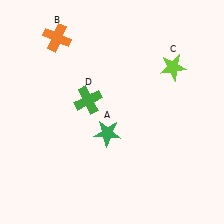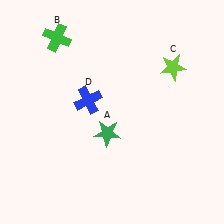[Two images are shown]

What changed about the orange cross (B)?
In Image 1, B is orange. In Image 2, it changed to green.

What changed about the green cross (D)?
In Image 1, D is green. In Image 2, it changed to blue.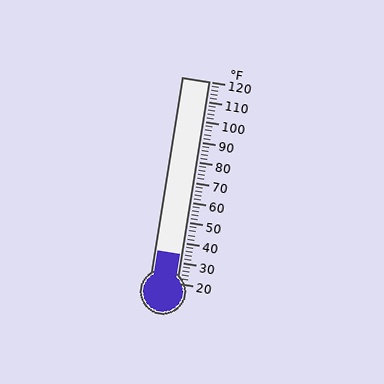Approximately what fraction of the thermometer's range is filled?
The thermometer is filled to approximately 15% of its range.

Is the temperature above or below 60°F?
The temperature is below 60°F.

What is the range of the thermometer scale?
The thermometer scale ranges from 20°F to 120°F.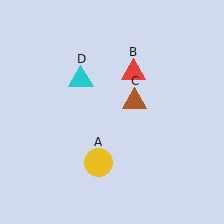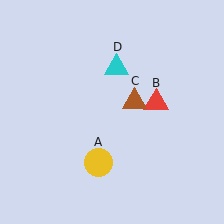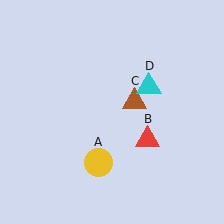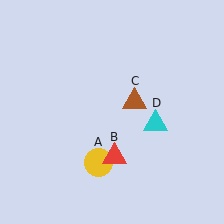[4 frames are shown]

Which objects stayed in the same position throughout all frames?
Yellow circle (object A) and brown triangle (object C) remained stationary.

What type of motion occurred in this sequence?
The red triangle (object B), cyan triangle (object D) rotated clockwise around the center of the scene.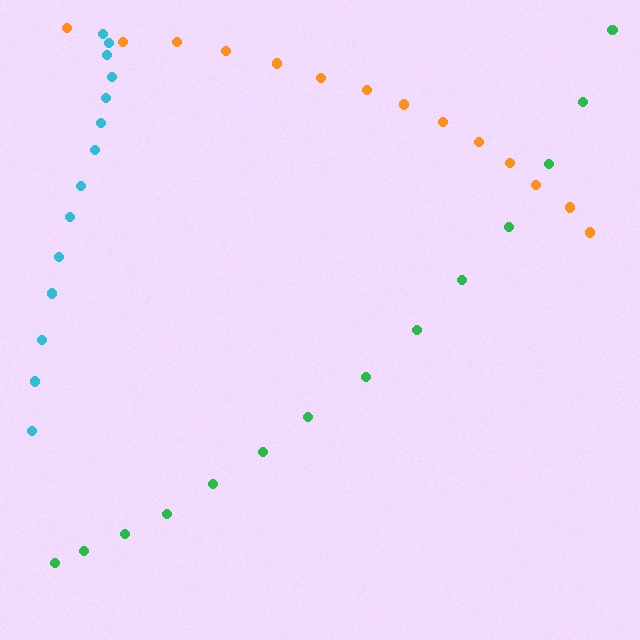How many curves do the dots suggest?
There are 3 distinct paths.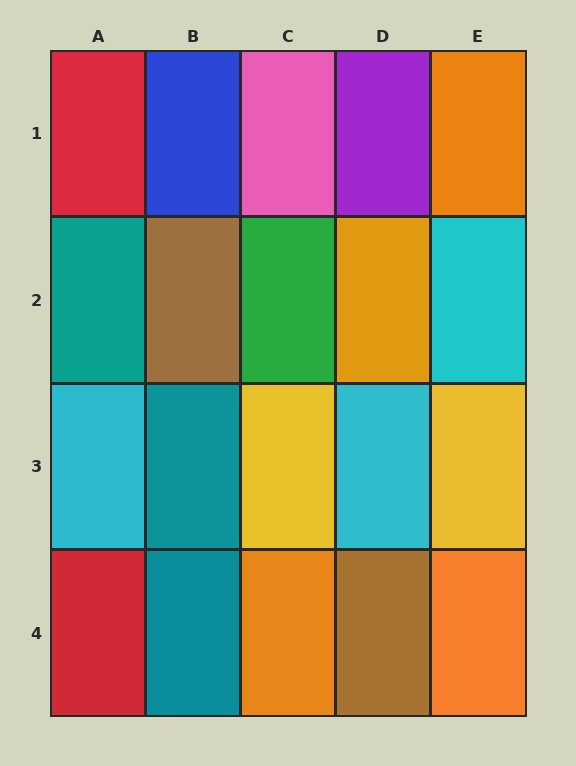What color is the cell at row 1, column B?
Blue.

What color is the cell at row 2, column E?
Cyan.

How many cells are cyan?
3 cells are cyan.